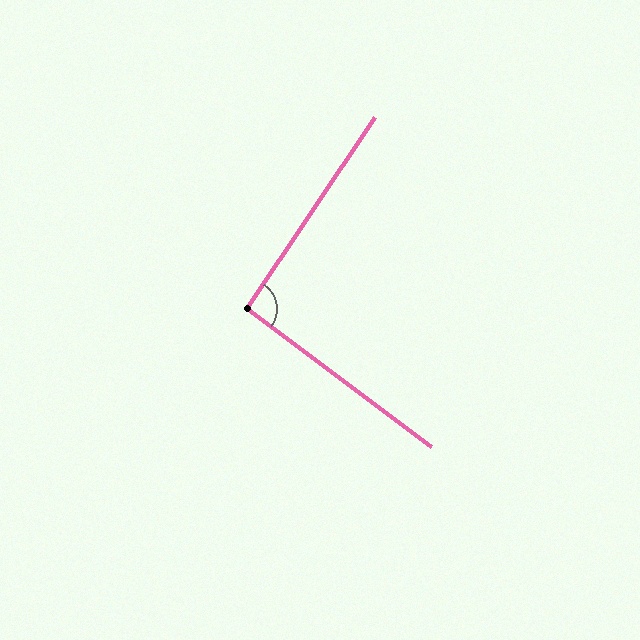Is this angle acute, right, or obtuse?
It is approximately a right angle.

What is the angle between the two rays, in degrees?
Approximately 93 degrees.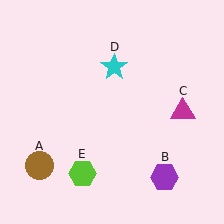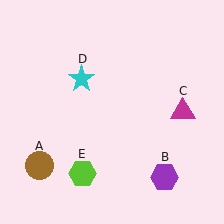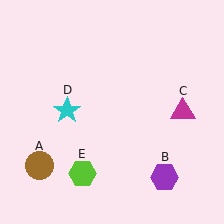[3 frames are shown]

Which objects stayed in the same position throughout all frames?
Brown circle (object A) and purple hexagon (object B) and magenta triangle (object C) and lime hexagon (object E) remained stationary.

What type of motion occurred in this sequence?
The cyan star (object D) rotated counterclockwise around the center of the scene.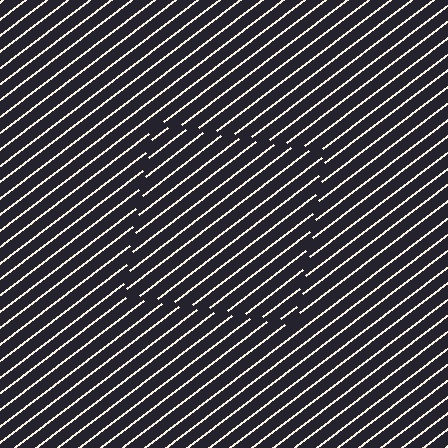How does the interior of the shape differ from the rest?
The interior of the shape contains the same grating, shifted by half a period — the contour is defined by the phase discontinuity where line-ends from the inner and outer gratings abut.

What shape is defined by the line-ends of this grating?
An illusory square. The interior of the shape contains the same grating, shifted by half a period — the contour is defined by the phase discontinuity where line-ends from the inner and outer gratings abut.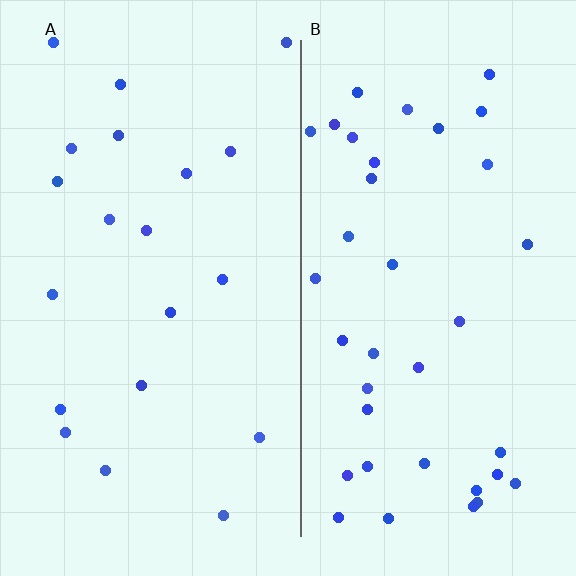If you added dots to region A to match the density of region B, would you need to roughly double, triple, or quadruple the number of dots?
Approximately double.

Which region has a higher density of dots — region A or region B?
B (the right).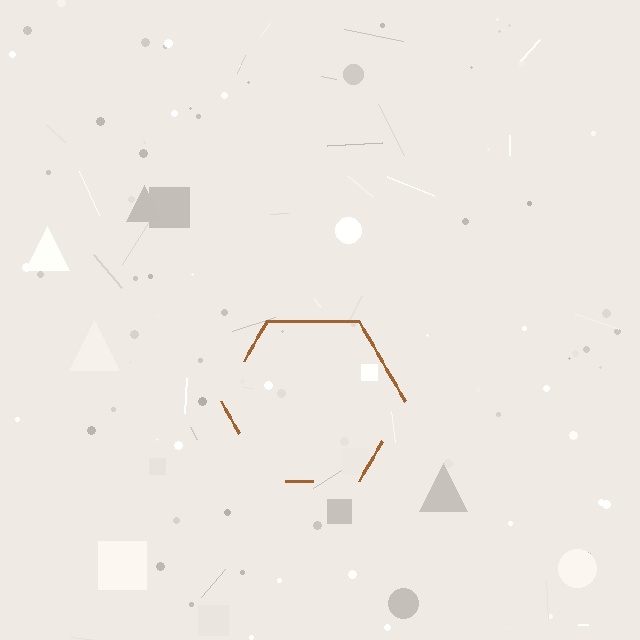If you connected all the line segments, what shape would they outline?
They would outline a hexagon.